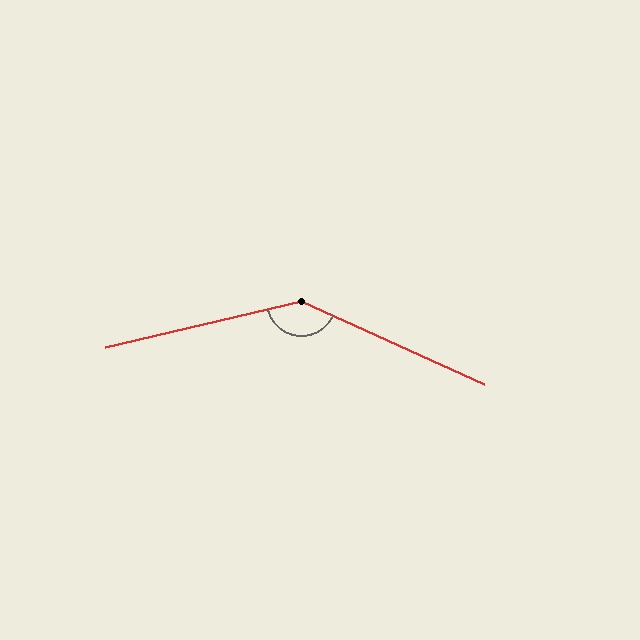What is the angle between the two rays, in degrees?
Approximately 143 degrees.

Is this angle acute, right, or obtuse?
It is obtuse.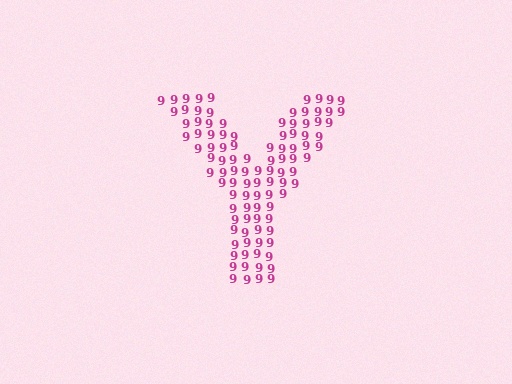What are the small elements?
The small elements are digit 9's.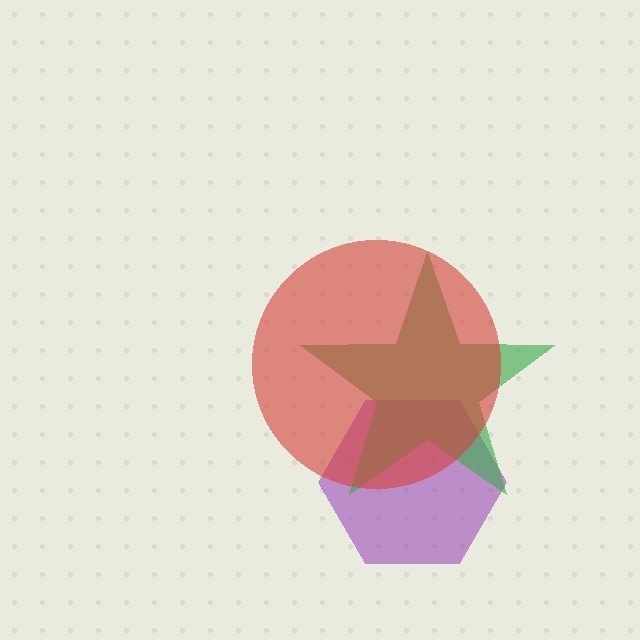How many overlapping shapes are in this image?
There are 3 overlapping shapes in the image.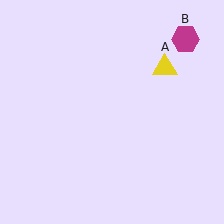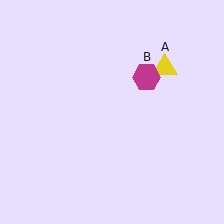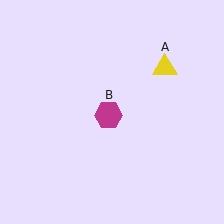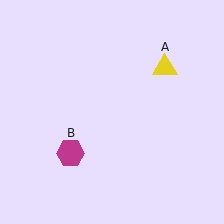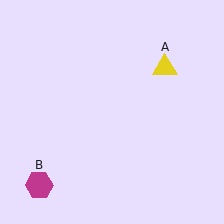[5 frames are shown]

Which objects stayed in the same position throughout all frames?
Yellow triangle (object A) remained stationary.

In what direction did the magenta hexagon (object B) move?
The magenta hexagon (object B) moved down and to the left.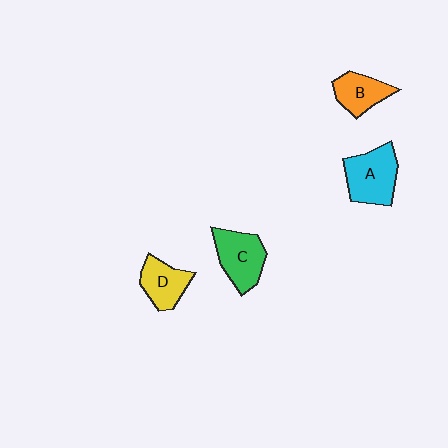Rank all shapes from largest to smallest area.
From largest to smallest: A (cyan), C (green), D (yellow), B (orange).